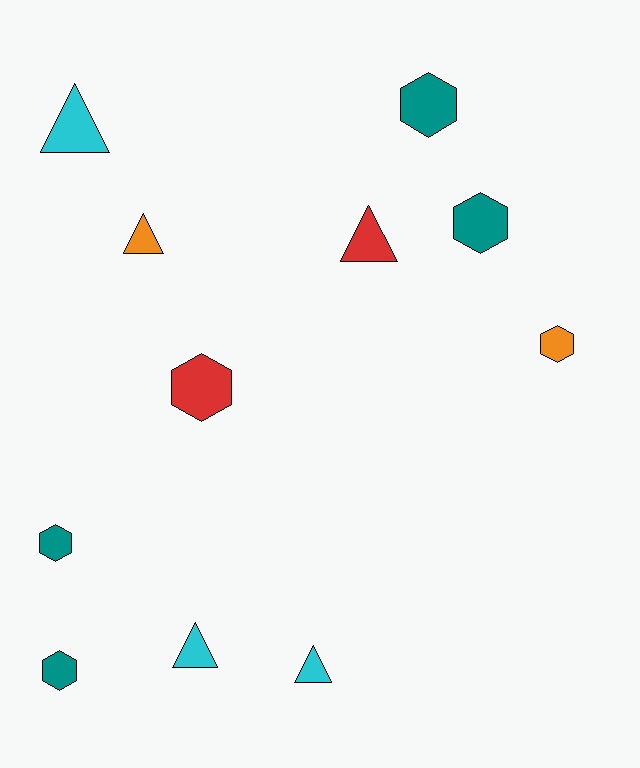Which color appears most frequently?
Teal, with 4 objects.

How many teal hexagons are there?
There are 4 teal hexagons.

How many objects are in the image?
There are 11 objects.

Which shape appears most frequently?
Hexagon, with 6 objects.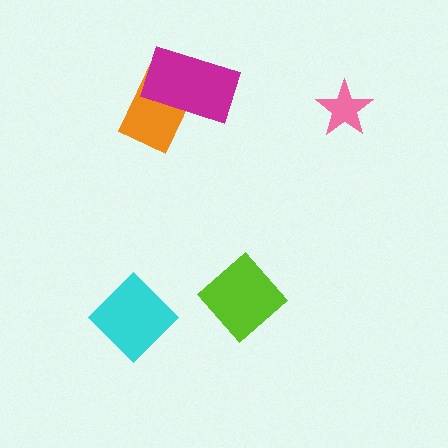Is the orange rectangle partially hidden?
Yes, it is partially covered by another shape.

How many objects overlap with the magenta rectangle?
1 object overlaps with the magenta rectangle.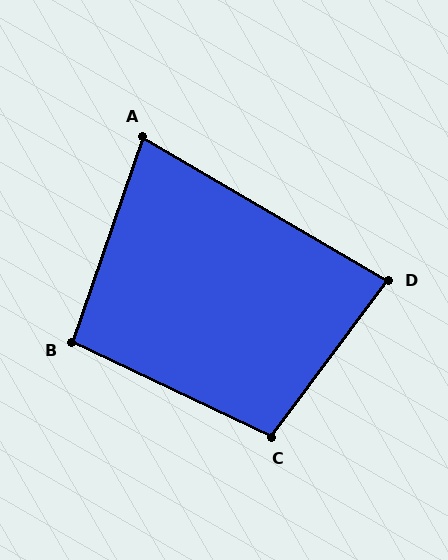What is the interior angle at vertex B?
Approximately 96 degrees (obtuse).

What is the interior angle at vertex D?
Approximately 84 degrees (acute).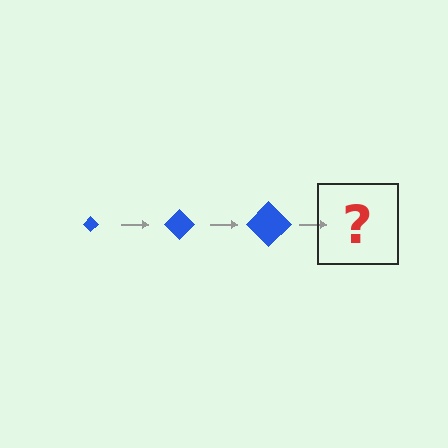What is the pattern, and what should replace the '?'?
The pattern is that the diamond gets progressively larger each step. The '?' should be a blue diamond, larger than the previous one.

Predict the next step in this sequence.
The next step is a blue diamond, larger than the previous one.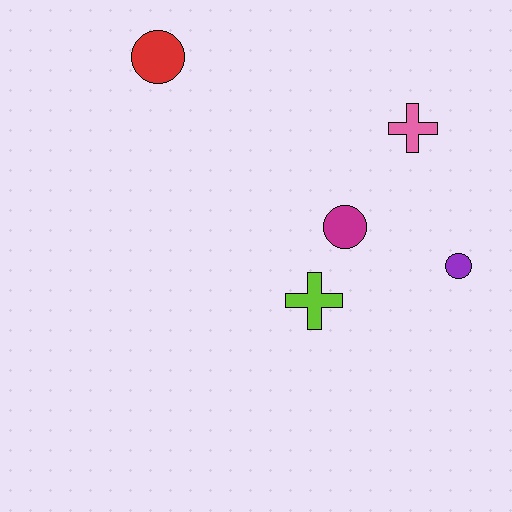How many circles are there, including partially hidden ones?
There are 3 circles.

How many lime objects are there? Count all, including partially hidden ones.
There is 1 lime object.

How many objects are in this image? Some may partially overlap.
There are 5 objects.